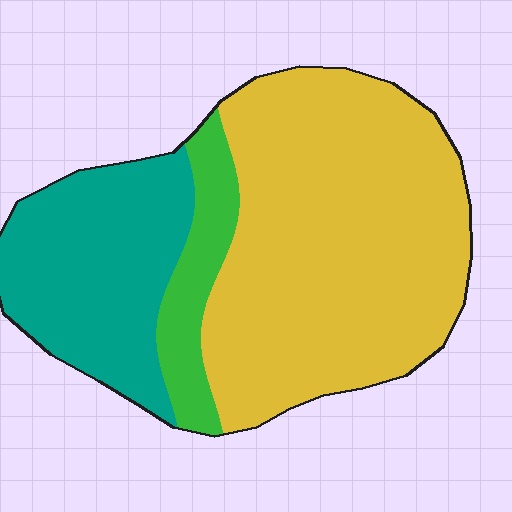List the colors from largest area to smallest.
From largest to smallest: yellow, teal, green.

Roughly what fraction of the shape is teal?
Teal takes up between a quarter and a half of the shape.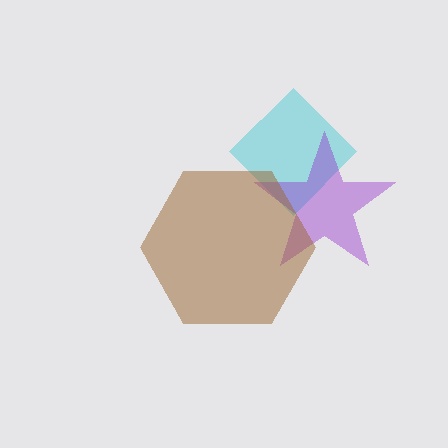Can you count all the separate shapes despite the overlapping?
Yes, there are 3 separate shapes.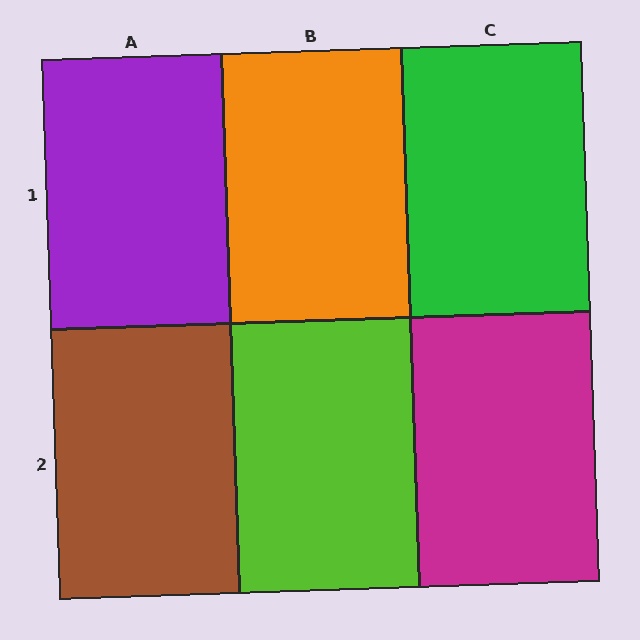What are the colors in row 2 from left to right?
Brown, lime, magenta.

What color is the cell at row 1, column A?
Purple.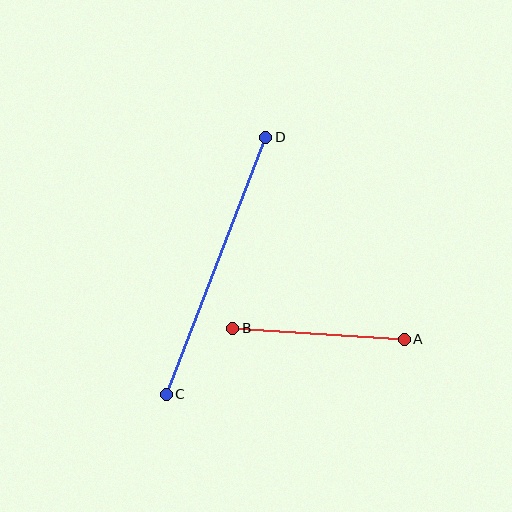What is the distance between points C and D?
The distance is approximately 275 pixels.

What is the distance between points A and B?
The distance is approximately 172 pixels.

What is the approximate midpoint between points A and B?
The midpoint is at approximately (319, 334) pixels.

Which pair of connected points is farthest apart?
Points C and D are farthest apart.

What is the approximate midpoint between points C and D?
The midpoint is at approximately (216, 266) pixels.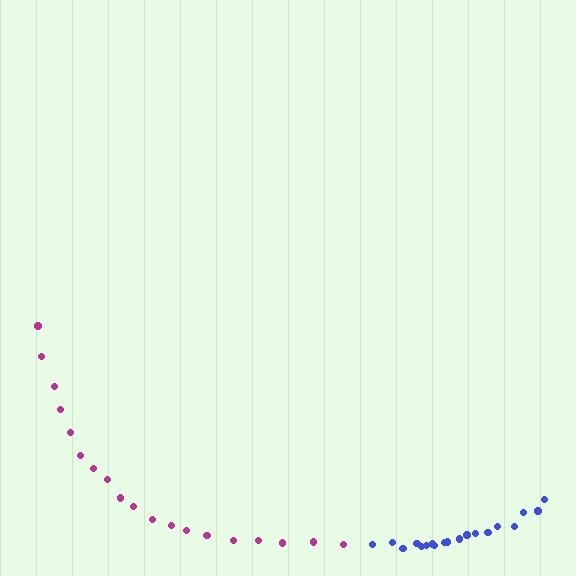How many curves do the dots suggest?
There are 2 distinct paths.